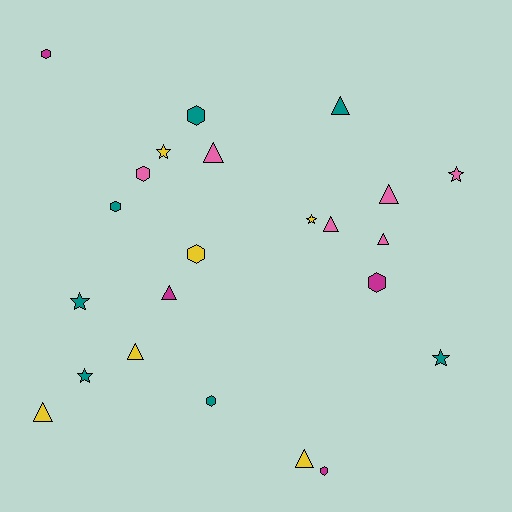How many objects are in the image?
There are 23 objects.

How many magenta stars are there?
There are no magenta stars.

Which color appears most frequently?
Teal, with 7 objects.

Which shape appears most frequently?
Triangle, with 9 objects.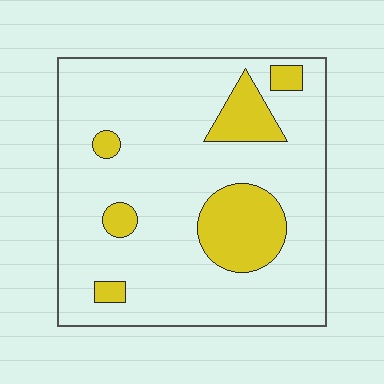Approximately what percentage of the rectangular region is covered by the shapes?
Approximately 15%.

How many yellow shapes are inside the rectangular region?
6.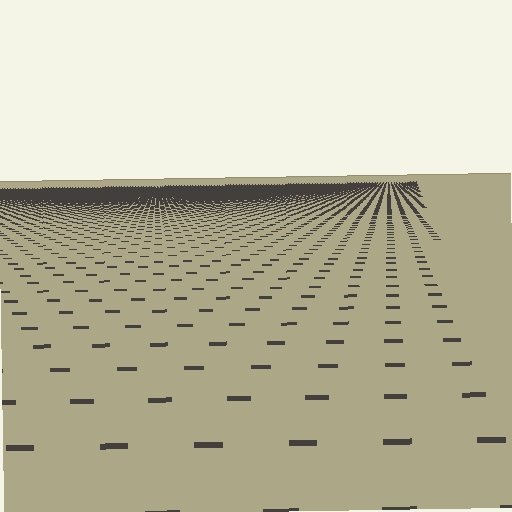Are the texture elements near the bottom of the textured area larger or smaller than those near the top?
Larger. Near the bottom, elements are closer to the viewer and appear at a bigger on-screen size.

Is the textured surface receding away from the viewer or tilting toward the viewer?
The surface is receding away from the viewer. Texture elements get smaller and denser toward the top.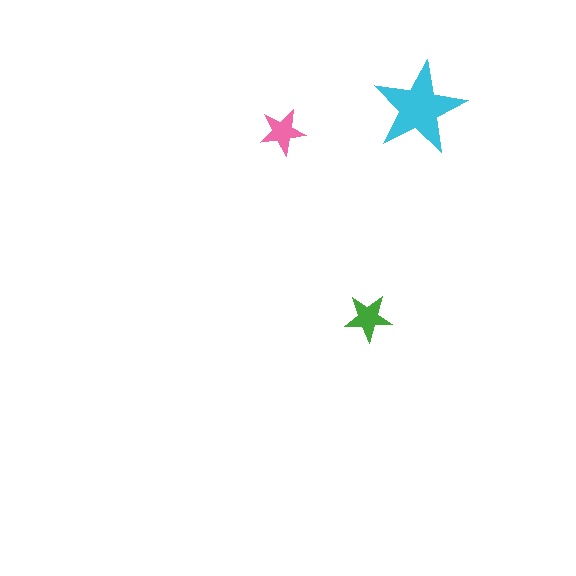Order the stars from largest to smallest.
the cyan one, the green one, the pink one.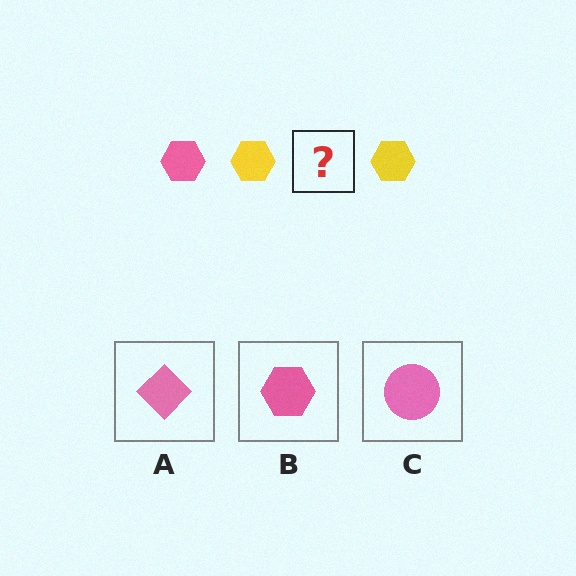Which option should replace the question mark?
Option B.